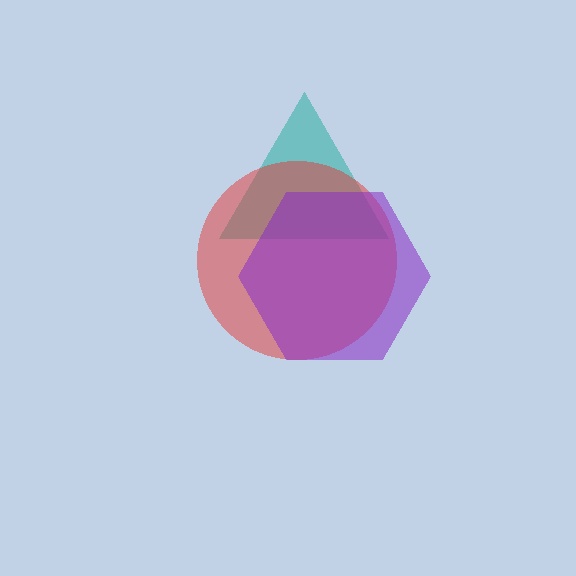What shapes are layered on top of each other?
The layered shapes are: a teal triangle, a red circle, a purple hexagon.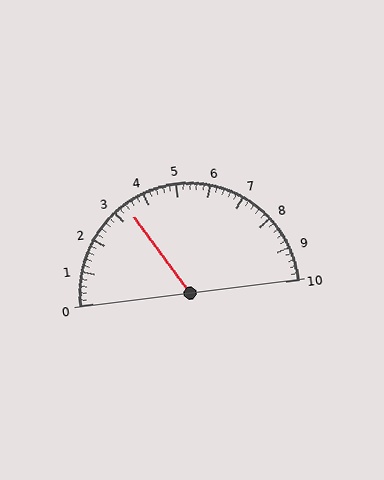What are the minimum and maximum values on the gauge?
The gauge ranges from 0 to 10.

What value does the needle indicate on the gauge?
The needle indicates approximately 3.4.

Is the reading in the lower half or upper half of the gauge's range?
The reading is in the lower half of the range (0 to 10).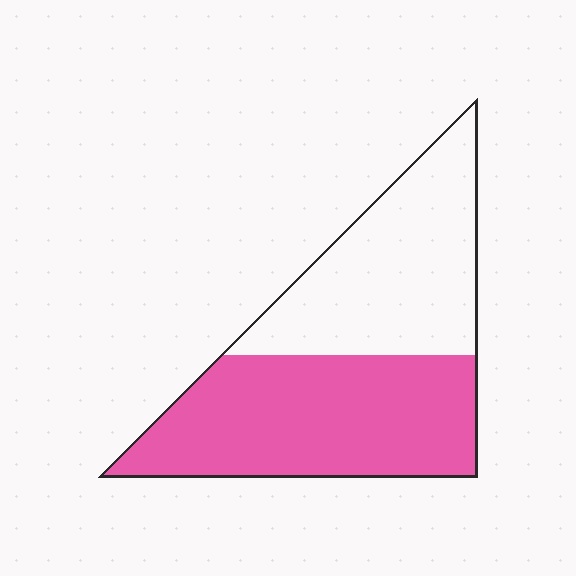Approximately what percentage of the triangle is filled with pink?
Approximately 55%.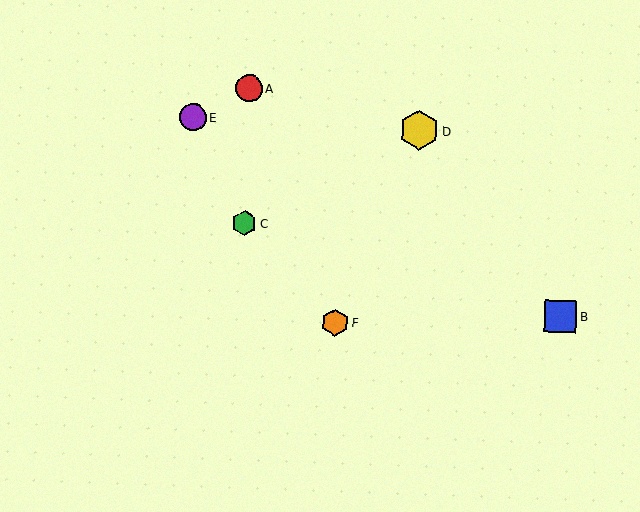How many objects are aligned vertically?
2 objects (A, C) are aligned vertically.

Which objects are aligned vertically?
Objects A, C are aligned vertically.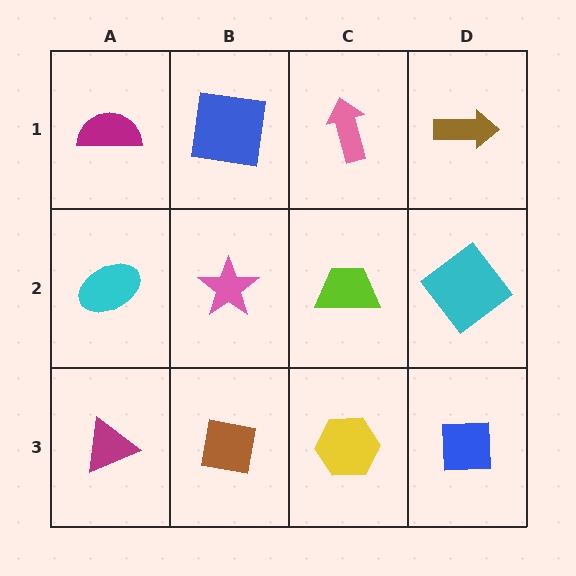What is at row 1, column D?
A brown arrow.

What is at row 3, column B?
A brown square.